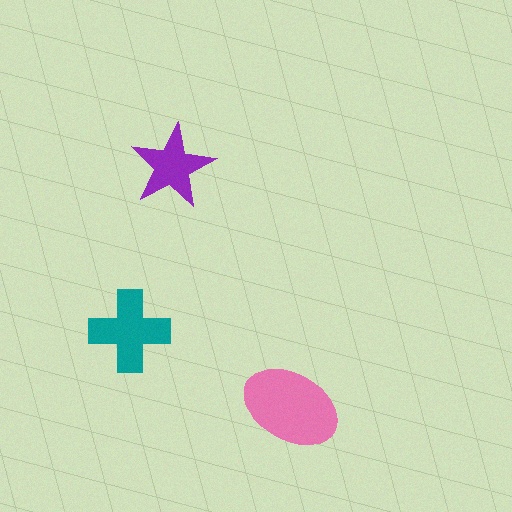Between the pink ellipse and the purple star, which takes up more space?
The pink ellipse.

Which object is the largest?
The pink ellipse.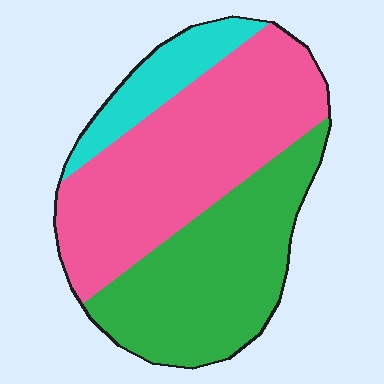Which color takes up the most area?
Pink, at roughly 50%.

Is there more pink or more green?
Pink.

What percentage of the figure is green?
Green covers roughly 40% of the figure.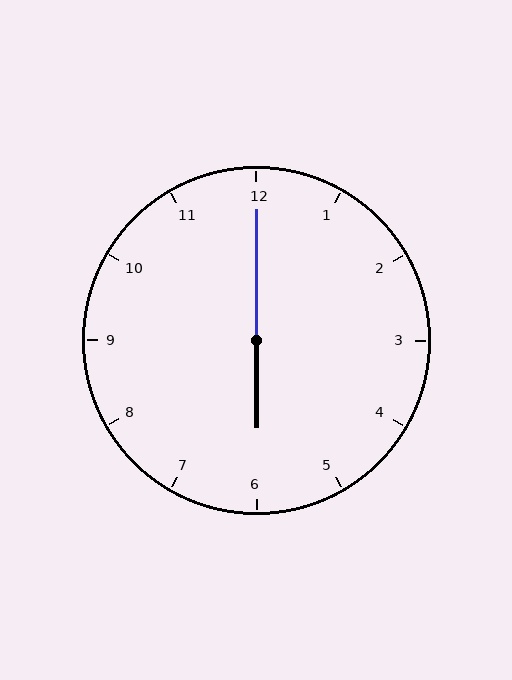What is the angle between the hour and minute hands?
Approximately 180 degrees.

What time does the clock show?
6:00.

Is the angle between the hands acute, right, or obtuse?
It is obtuse.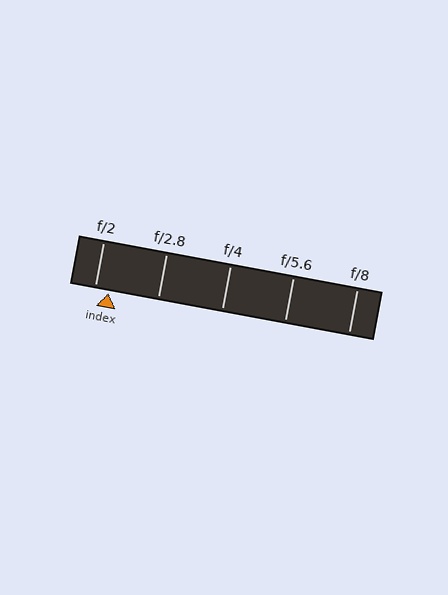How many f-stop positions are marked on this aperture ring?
There are 5 f-stop positions marked.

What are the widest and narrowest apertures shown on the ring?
The widest aperture shown is f/2 and the narrowest is f/8.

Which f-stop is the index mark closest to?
The index mark is closest to f/2.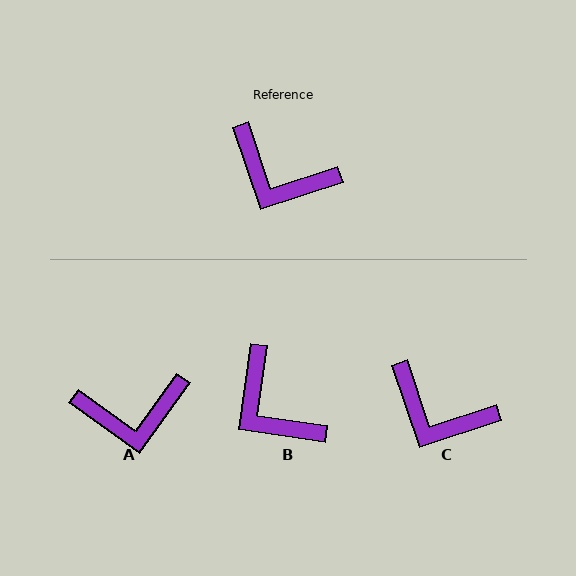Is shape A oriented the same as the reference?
No, it is off by about 36 degrees.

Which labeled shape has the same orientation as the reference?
C.